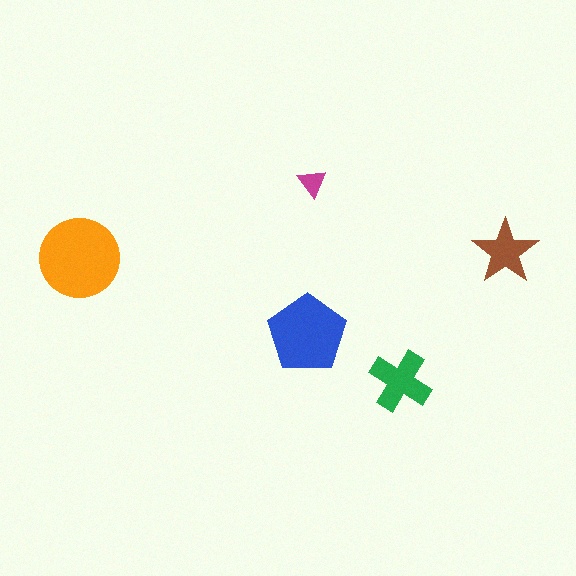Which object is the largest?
The orange circle.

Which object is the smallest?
The magenta triangle.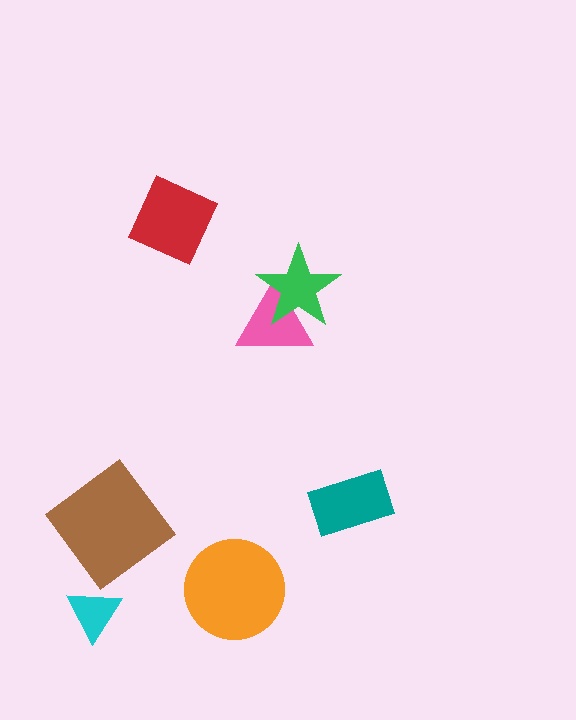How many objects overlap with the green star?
1 object overlaps with the green star.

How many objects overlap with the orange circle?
0 objects overlap with the orange circle.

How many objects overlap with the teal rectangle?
0 objects overlap with the teal rectangle.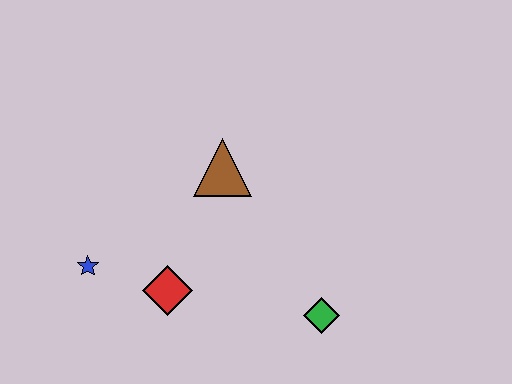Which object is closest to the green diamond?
The red diamond is closest to the green diamond.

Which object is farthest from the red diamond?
The green diamond is farthest from the red diamond.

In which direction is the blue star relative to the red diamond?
The blue star is to the left of the red diamond.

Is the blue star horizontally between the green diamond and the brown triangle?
No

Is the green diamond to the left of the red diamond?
No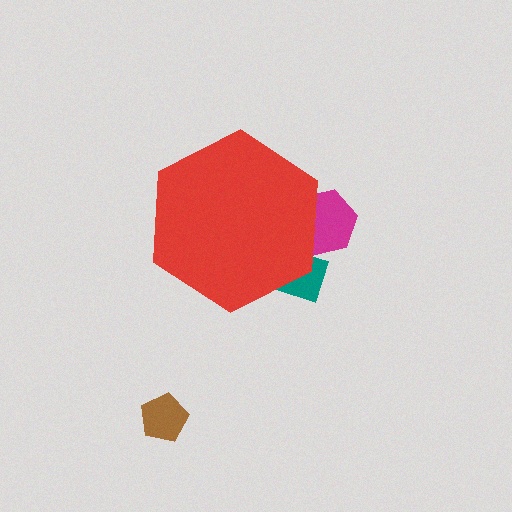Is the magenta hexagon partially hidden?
Yes, the magenta hexagon is partially hidden behind the red hexagon.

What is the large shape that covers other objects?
A red hexagon.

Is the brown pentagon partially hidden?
No, the brown pentagon is fully visible.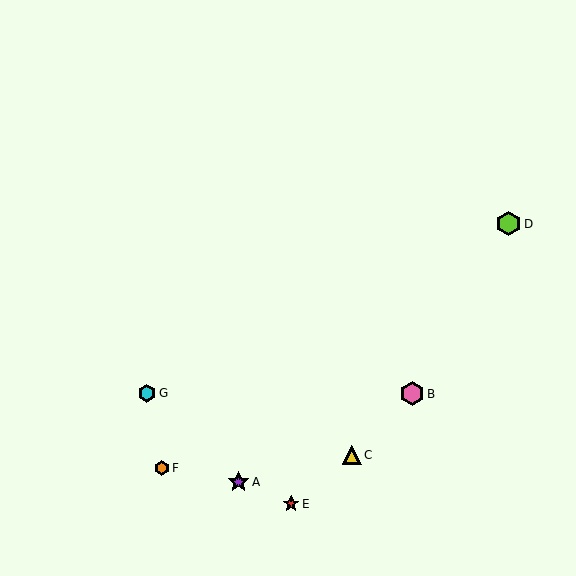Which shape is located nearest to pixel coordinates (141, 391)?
The cyan hexagon (labeled G) at (147, 393) is nearest to that location.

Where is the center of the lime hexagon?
The center of the lime hexagon is at (509, 224).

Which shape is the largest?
The lime hexagon (labeled D) is the largest.